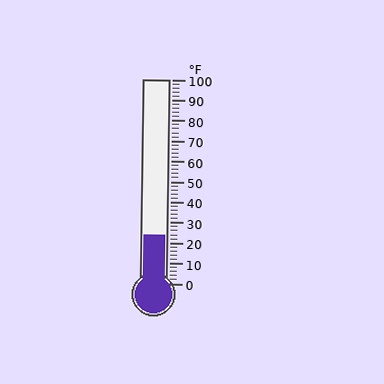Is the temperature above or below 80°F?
The temperature is below 80°F.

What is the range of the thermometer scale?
The thermometer scale ranges from 0°F to 100°F.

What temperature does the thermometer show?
The thermometer shows approximately 24°F.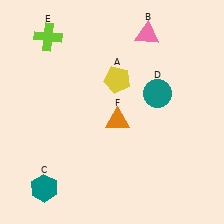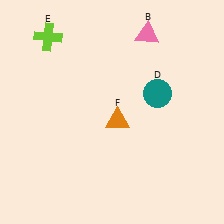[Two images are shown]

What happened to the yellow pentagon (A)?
The yellow pentagon (A) was removed in Image 2. It was in the top-right area of Image 1.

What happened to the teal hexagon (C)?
The teal hexagon (C) was removed in Image 2. It was in the bottom-left area of Image 1.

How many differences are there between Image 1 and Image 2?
There are 2 differences between the two images.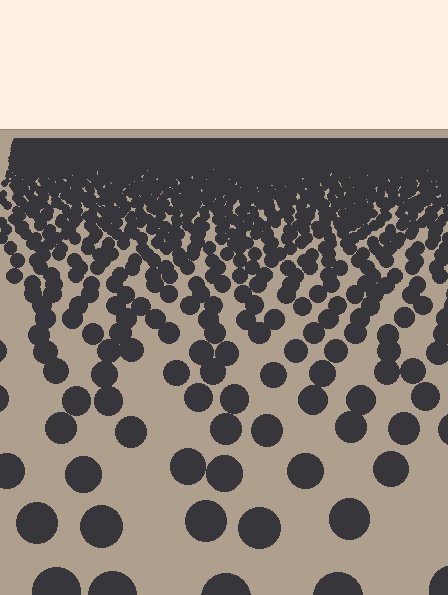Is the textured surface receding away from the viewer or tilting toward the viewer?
The surface is receding away from the viewer. Texture elements get smaller and denser toward the top.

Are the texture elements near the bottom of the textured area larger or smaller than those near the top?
Larger. Near the bottom, elements are closer to the viewer and appear at a bigger on-screen size.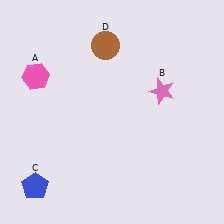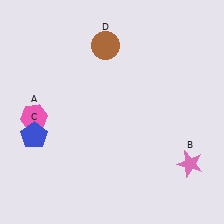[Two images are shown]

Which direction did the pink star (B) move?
The pink star (B) moved down.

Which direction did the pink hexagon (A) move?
The pink hexagon (A) moved down.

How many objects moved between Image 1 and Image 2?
3 objects moved between the two images.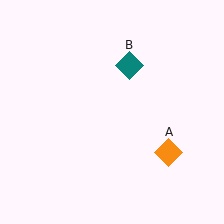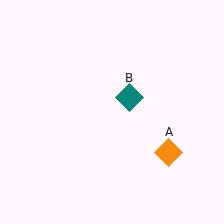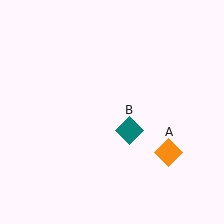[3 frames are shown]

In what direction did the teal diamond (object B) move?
The teal diamond (object B) moved down.